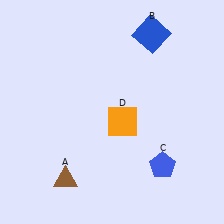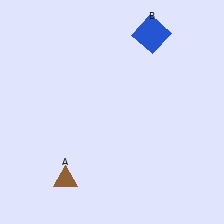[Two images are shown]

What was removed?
The blue pentagon (C), the orange square (D) were removed in Image 2.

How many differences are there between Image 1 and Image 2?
There are 2 differences between the two images.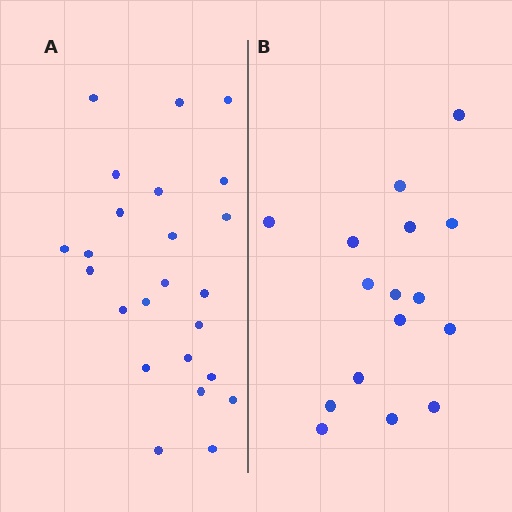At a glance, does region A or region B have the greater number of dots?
Region A (the left region) has more dots.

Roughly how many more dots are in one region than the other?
Region A has roughly 8 or so more dots than region B.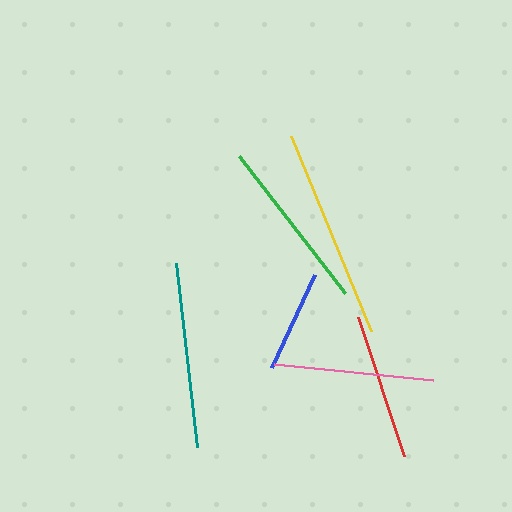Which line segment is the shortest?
The blue line is the shortest at approximately 103 pixels.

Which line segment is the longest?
The yellow line is the longest at approximately 211 pixels.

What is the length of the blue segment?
The blue segment is approximately 103 pixels long.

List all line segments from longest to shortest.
From longest to shortest: yellow, teal, green, pink, red, blue.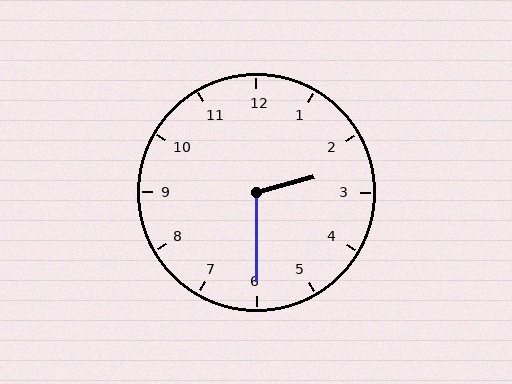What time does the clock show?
2:30.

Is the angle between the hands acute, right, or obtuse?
It is obtuse.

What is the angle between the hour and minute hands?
Approximately 105 degrees.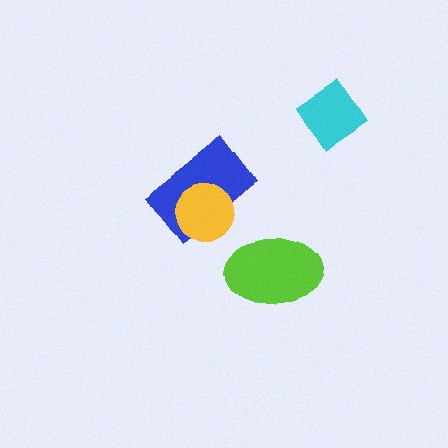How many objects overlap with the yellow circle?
1 object overlaps with the yellow circle.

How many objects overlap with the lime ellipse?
0 objects overlap with the lime ellipse.